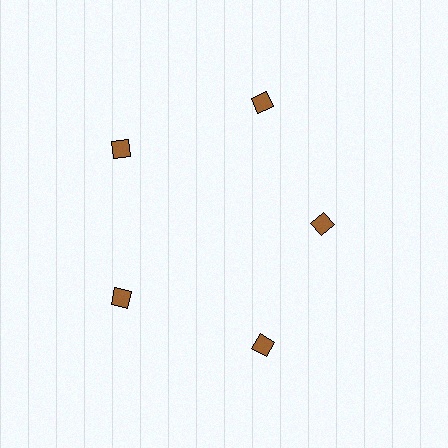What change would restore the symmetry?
The symmetry would be restored by moving it outward, back onto the ring so that all 5 diamonds sit at equal angles and equal distance from the center.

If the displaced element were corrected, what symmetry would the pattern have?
It would have 5-fold rotational symmetry — the pattern would map onto itself every 72 degrees.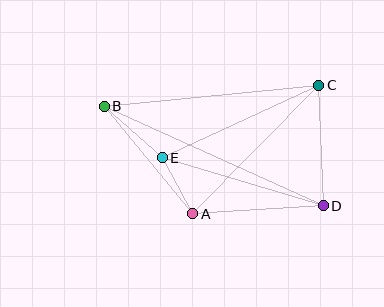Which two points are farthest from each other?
Points B and D are farthest from each other.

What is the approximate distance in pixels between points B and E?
The distance between B and E is approximately 78 pixels.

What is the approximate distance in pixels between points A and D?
The distance between A and D is approximately 131 pixels.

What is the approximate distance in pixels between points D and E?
The distance between D and E is approximately 168 pixels.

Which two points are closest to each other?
Points A and E are closest to each other.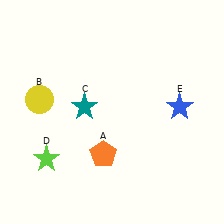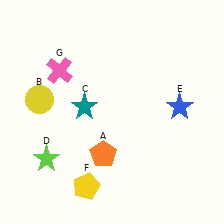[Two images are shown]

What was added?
A yellow pentagon (F), a pink cross (G) were added in Image 2.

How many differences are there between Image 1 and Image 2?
There are 2 differences between the two images.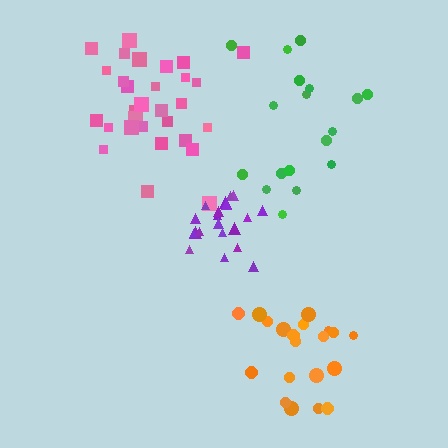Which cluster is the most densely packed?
Purple.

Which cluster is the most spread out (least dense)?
Green.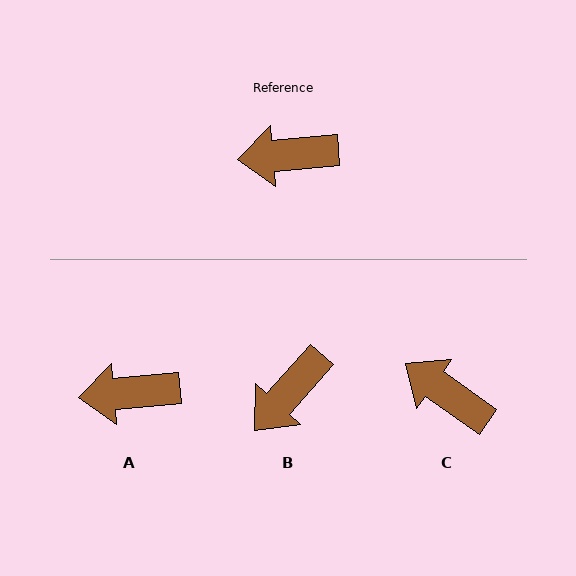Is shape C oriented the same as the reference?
No, it is off by about 40 degrees.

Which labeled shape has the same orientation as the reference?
A.